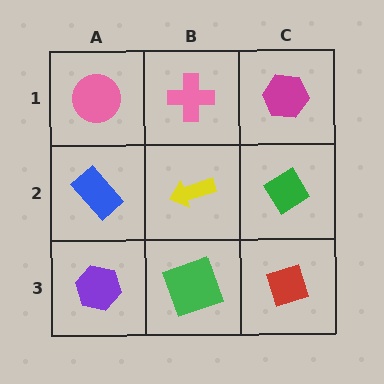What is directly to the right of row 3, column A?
A green square.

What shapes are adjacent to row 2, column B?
A pink cross (row 1, column B), a green square (row 3, column B), a blue rectangle (row 2, column A), a green diamond (row 2, column C).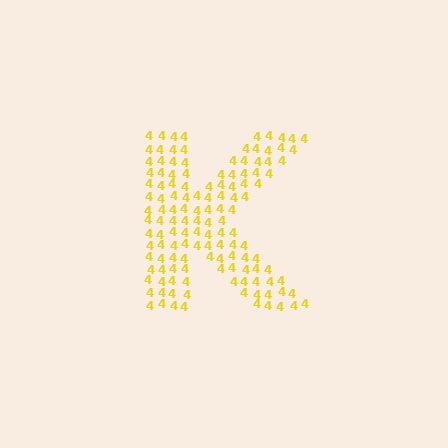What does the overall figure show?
The overall figure shows the letter K.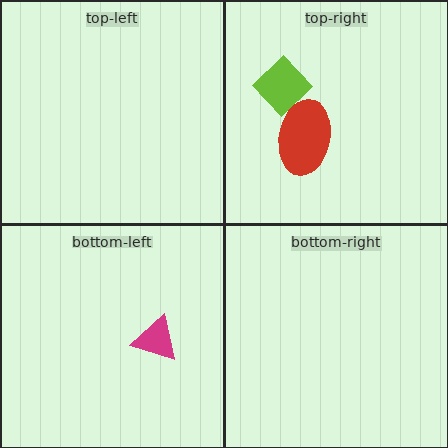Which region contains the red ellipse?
The top-right region.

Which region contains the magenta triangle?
The bottom-left region.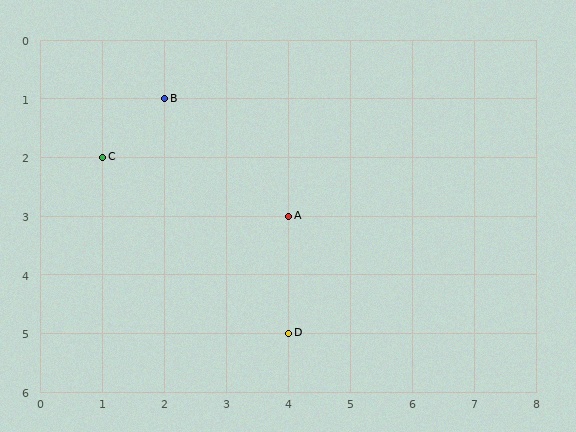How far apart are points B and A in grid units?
Points B and A are 2 columns and 2 rows apart (about 2.8 grid units diagonally).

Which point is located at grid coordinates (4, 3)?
Point A is at (4, 3).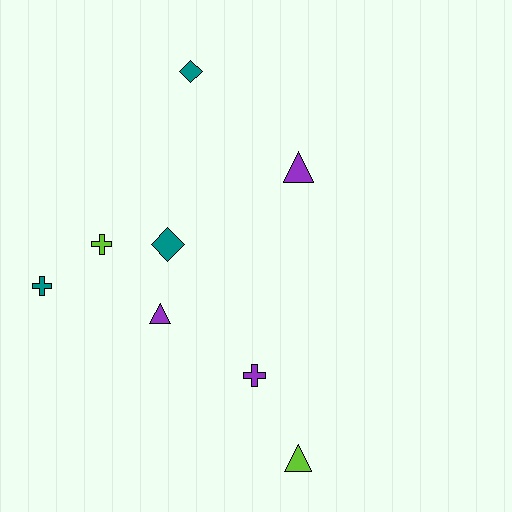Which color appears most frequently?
Teal, with 3 objects.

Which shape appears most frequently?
Cross, with 3 objects.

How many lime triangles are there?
There is 1 lime triangle.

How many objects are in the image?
There are 8 objects.